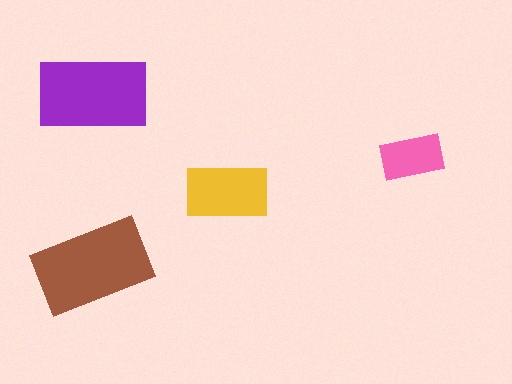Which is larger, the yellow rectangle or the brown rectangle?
The brown one.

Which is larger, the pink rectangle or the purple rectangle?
The purple one.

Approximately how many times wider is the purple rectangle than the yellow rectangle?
About 1.5 times wider.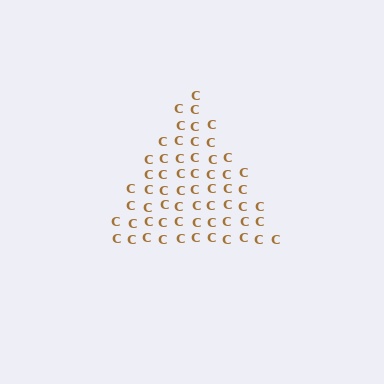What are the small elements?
The small elements are letter C's.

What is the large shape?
The large shape is a triangle.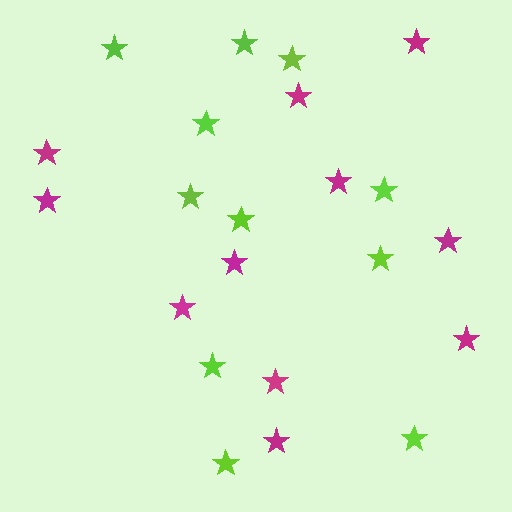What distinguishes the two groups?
There are 2 groups: one group of lime stars (11) and one group of magenta stars (11).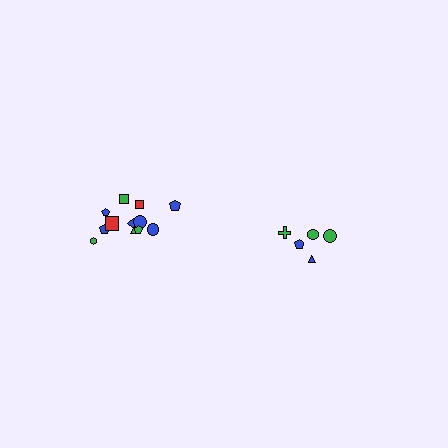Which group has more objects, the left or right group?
The left group.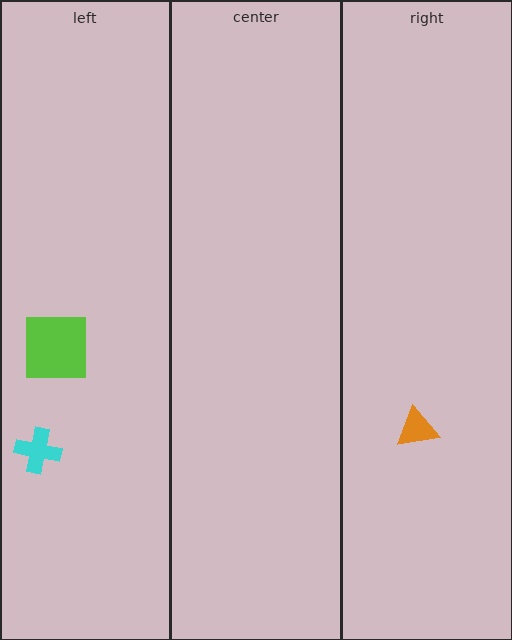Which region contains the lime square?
The left region.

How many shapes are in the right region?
1.